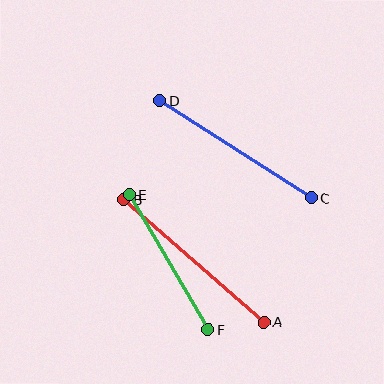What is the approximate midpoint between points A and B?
The midpoint is at approximately (194, 261) pixels.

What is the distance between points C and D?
The distance is approximately 180 pixels.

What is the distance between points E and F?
The distance is approximately 156 pixels.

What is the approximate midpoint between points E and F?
The midpoint is at approximately (169, 262) pixels.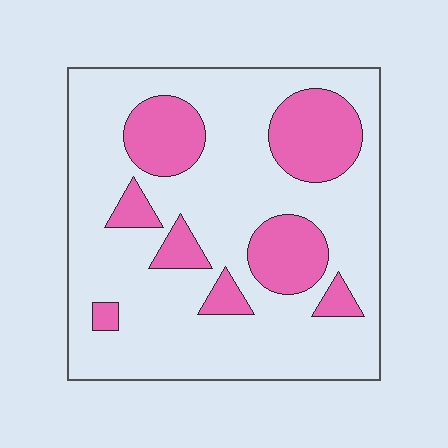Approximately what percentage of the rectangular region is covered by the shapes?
Approximately 25%.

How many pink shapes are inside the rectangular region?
8.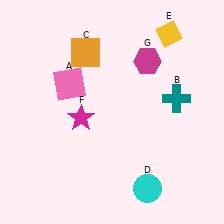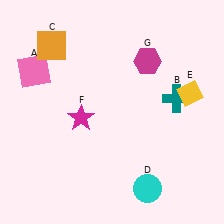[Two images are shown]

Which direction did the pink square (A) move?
The pink square (A) moved left.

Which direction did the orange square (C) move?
The orange square (C) moved left.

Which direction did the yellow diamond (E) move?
The yellow diamond (E) moved down.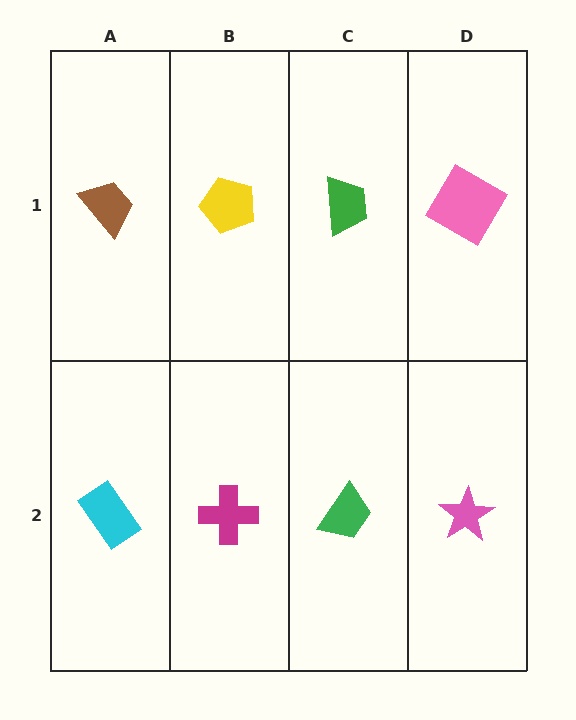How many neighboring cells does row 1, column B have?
3.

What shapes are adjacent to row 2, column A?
A brown trapezoid (row 1, column A), a magenta cross (row 2, column B).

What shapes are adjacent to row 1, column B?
A magenta cross (row 2, column B), a brown trapezoid (row 1, column A), a green trapezoid (row 1, column C).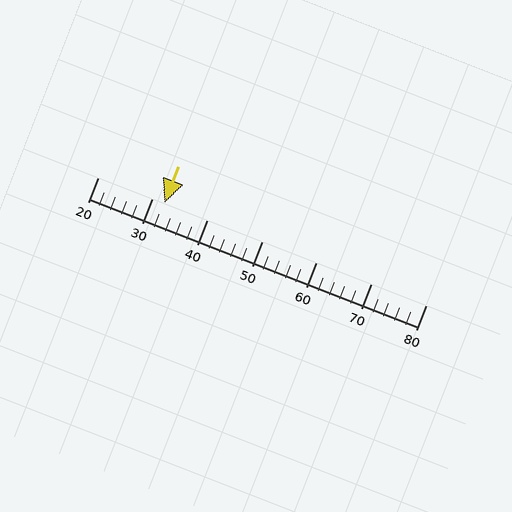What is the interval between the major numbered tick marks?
The major tick marks are spaced 10 units apart.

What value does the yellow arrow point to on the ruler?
The yellow arrow points to approximately 32.